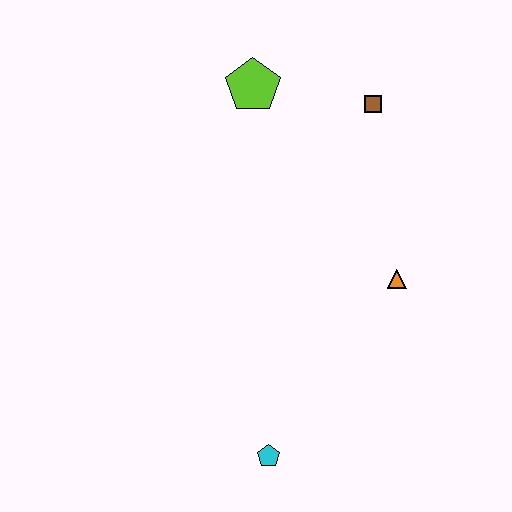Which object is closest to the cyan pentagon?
The orange triangle is closest to the cyan pentagon.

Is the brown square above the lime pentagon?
No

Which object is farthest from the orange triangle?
The lime pentagon is farthest from the orange triangle.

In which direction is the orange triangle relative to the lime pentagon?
The orange triangle is below the lime pentagon.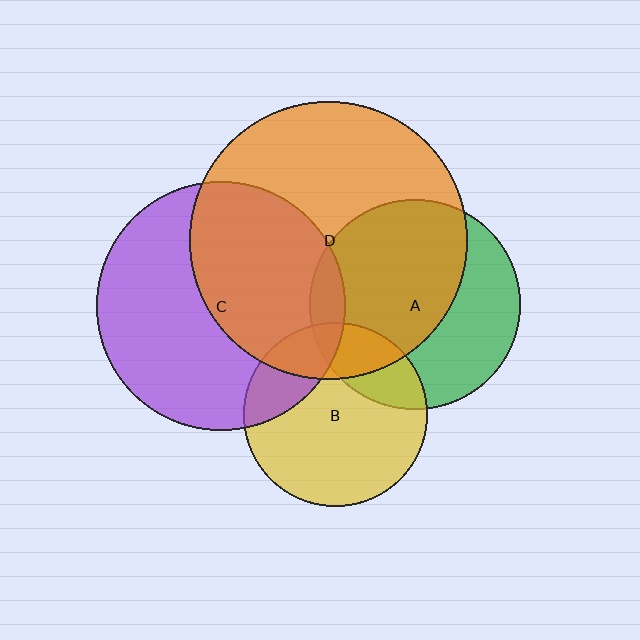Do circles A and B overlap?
Yes.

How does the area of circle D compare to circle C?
Approximately 1.2 times.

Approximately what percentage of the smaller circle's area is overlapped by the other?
Approximately 25%.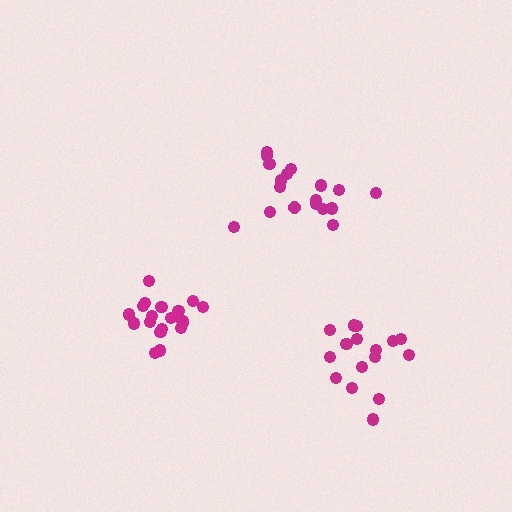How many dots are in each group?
Group 1: 19 dots, Group 2: 18 dots, Group 3: 16 dots (53 total).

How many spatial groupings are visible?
There are 3 spatial groupings.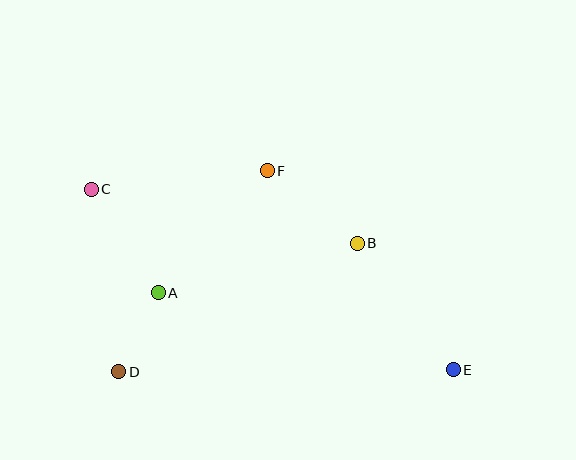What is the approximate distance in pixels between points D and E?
The distance between D and E is approximately 334 pixels.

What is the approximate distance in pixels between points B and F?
The distance between B and F is approximately 116 pixels.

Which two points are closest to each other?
Points A and D are closest to each other.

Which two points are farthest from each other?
Points C and E are farthest from each other.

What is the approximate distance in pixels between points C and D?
The distance between C and D is approximately 184 pixels.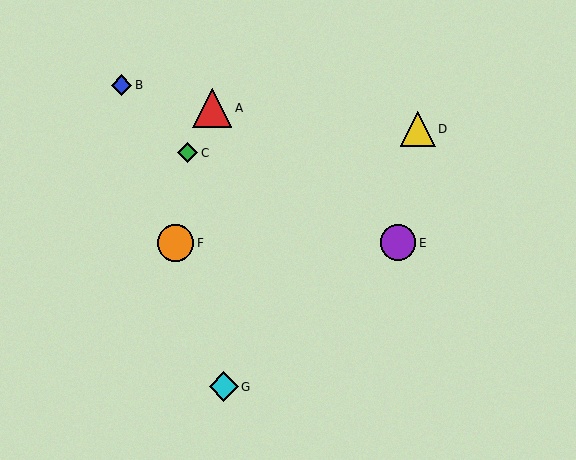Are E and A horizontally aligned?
No, E is at y≈243 and A is at y≈108.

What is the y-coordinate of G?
Object G is at y≈387.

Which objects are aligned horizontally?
Objects E, F are aligned horizontally.